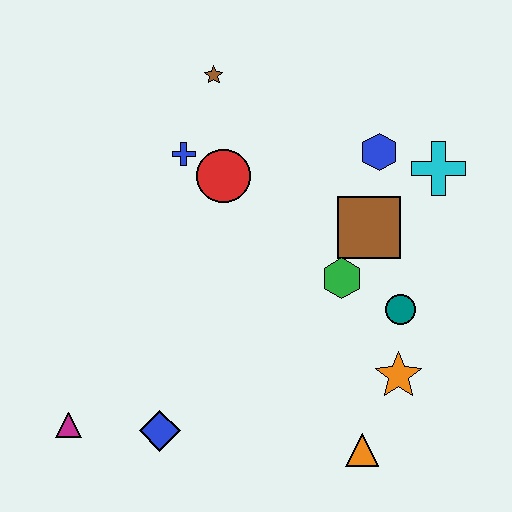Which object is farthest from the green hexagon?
The magenta triangle is farthest from the green hexagon.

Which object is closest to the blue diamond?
The magenta triangle is closest to the blue diamond.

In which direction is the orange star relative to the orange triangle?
The orange star is above the orange triangle.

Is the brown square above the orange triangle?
Yes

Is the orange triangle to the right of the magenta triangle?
Yes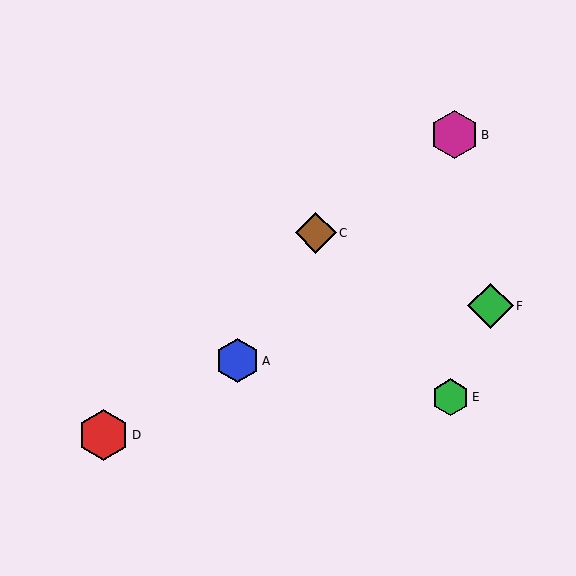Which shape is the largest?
The red hexagon (labeled D) is the largest.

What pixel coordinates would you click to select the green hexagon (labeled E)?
Click at (450, 397) to select the green hexagon E.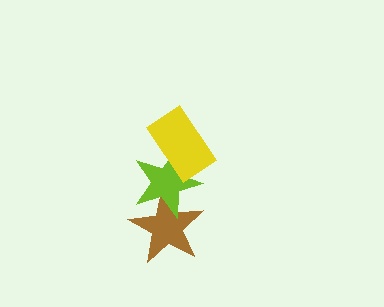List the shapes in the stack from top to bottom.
From top to bottom: the yellow rectangle, the lime star, the brown star.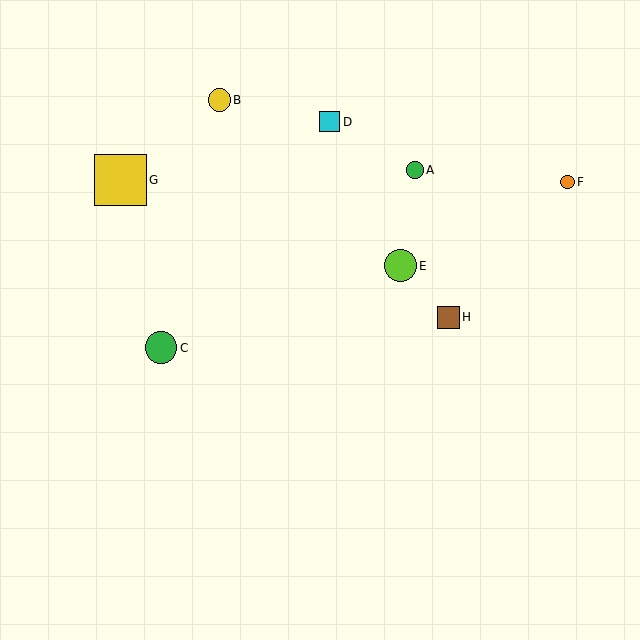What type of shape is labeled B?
Shape B is a yellow circle.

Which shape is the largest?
The yellow square (labeled G) is the largest.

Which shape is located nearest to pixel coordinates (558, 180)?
The orange circle (labeled F) at (567, 182) is nearest to that location.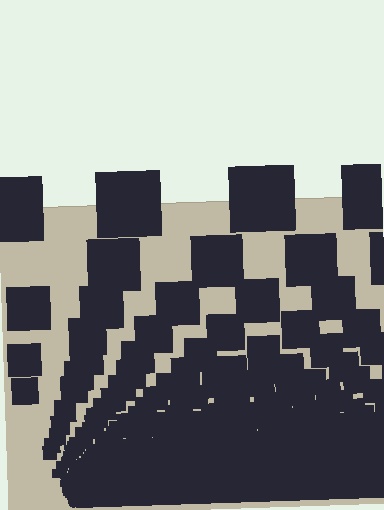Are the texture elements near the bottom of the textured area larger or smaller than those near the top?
Smaller. The gradient is inverted — elements near the bottom are smaller and denser.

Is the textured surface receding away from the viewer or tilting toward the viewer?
The surface appears to tilt toward the viewer. Texture elements get larger and sparser toward the top.